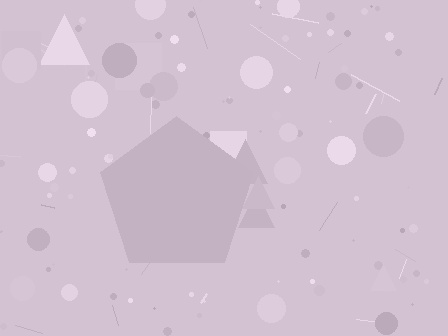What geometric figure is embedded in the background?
A pentagon is embedded in the background.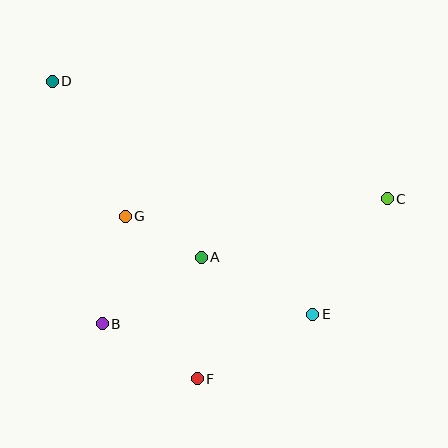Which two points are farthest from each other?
Points C and D are farthest from each other.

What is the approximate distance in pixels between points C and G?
The distance between C and G is approximately 262 pixels.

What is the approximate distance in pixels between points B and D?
The distance between B and D is approximately 248 pixels.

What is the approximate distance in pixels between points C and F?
The distance between C and F is approximately 262 pixels.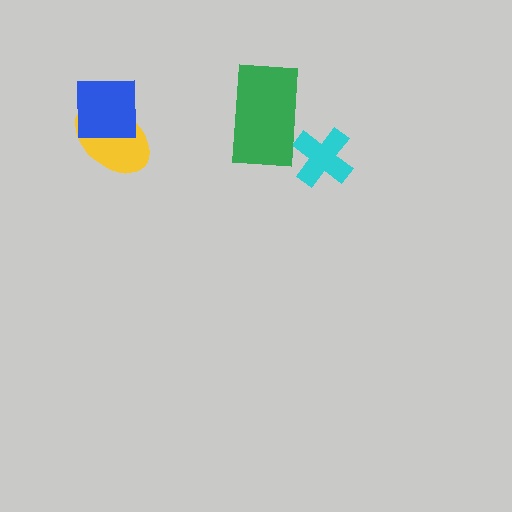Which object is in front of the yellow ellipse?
The blue square is in front of the yellow ellipse.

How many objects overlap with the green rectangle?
1 object overlaps with the green rectangle.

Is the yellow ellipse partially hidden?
Yes, it is partially covered by another shape.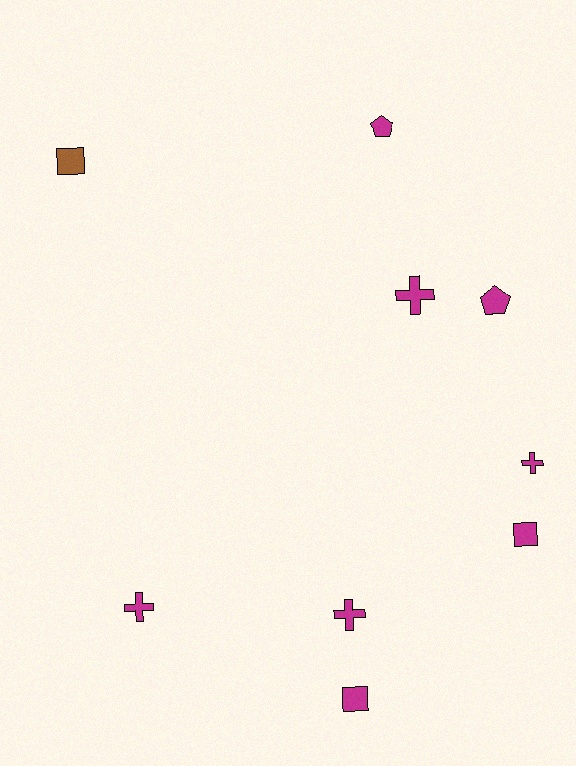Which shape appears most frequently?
Cross, with 4 objects.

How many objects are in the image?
There are 9 objects.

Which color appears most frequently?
Magenta, with 8 objects.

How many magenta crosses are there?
There are 4 magenta crosses.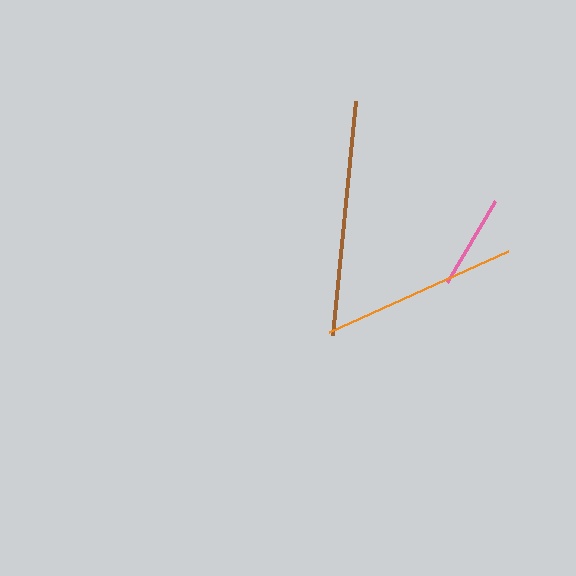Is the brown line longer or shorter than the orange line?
The brown line is longer than the orange line.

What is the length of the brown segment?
The brown segment is approximately 235 pixels long.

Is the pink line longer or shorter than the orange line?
The orange line is longer than the pink line.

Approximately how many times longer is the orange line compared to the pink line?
The orange line is approximately 2.1 times the length of the pink line.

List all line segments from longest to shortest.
From longest to shortest: brown, orange, pink.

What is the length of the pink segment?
The pink segment is approximately 94 pixels long.